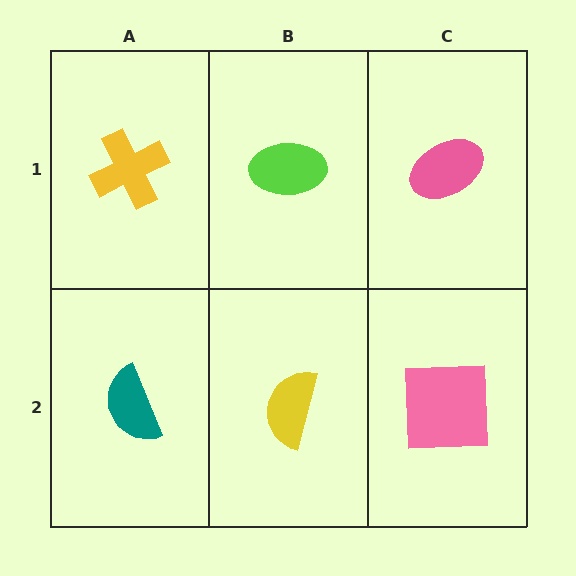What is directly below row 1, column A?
A teal semicircle.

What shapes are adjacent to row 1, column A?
A teal semicircle (row 2, column A), a lime ellipse (row 1, column B).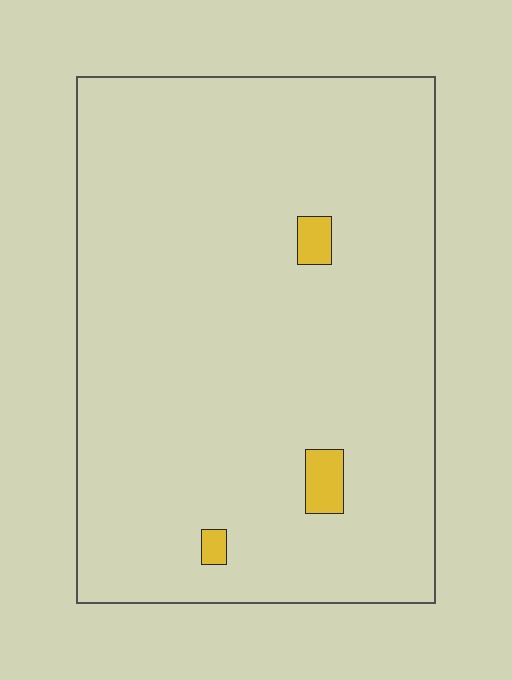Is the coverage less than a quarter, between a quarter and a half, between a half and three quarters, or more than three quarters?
Less than a quarter.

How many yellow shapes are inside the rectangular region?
3.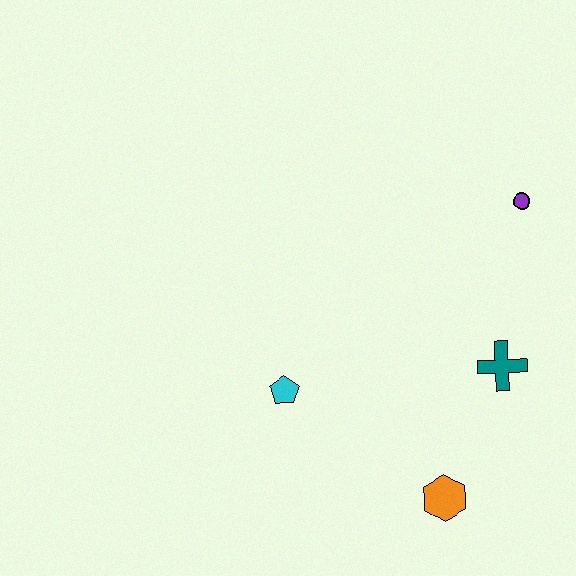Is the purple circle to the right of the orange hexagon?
Yes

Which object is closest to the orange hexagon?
The teal cross is closest to the orange hexagon.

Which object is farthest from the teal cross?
The cyan pentagon is farthest from the teal cross.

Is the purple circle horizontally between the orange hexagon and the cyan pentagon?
No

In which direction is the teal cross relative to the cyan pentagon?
The teal cross is to the right of the cyan pentagon.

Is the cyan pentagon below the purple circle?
Yes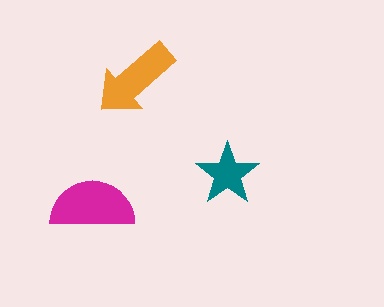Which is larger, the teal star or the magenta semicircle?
The magenta semicircle.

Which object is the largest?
The magenta semicircle.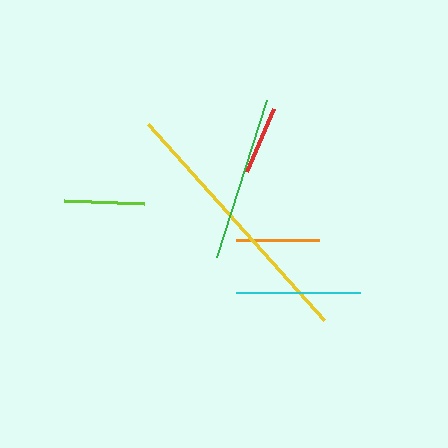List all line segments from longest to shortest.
From longest to shortest: yellow, green, cyan, orange, lime, red.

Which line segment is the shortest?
The red line is the shortest at approximately 69 pixels.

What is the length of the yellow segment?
The yellow segment is approximately 263 pixels long.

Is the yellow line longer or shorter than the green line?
The yellow line is longer than the green line.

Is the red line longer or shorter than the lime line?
The lime line is longer than the red line.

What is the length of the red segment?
The red segment is approximately 69 pixels long.